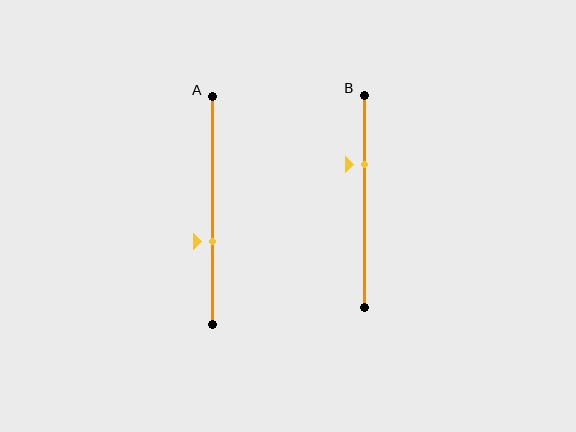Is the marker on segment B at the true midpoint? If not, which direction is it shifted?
No, the marker on segment B is shifted upward by about 18% of the segment length.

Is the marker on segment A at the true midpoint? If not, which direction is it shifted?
No, the marker on segment A is shifted downward by about 14% of the segment length.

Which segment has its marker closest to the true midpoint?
Segment A has its marker closest to the true midpoint.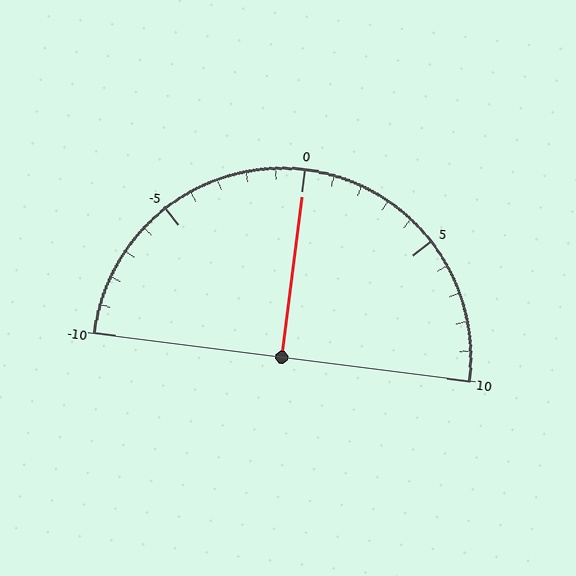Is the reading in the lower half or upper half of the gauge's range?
The reading is in the upper half of the range (-10 to 10).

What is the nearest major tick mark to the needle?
The nearest major tick mark is 0.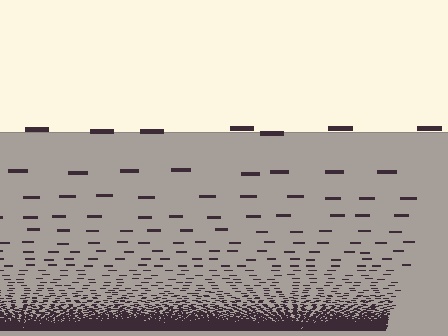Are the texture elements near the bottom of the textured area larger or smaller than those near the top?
Smaller. The gradient is inverted — elements near the bottom are smaller and denser.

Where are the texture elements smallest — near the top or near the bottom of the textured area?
Near the bottom.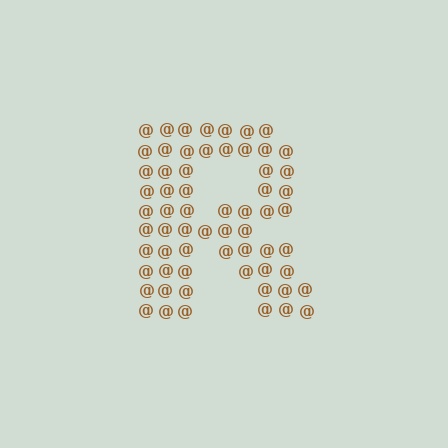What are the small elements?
The small elements are at signs.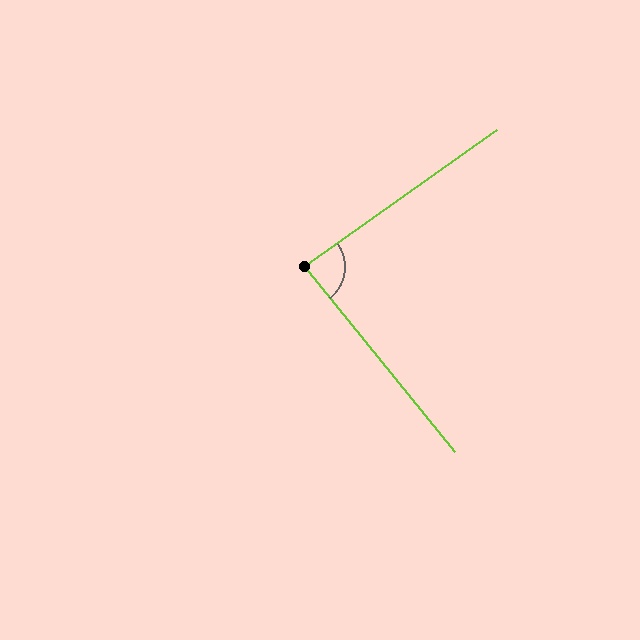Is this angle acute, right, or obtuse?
It is approximately a right angle.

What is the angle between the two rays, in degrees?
Approximately 87 degrees.